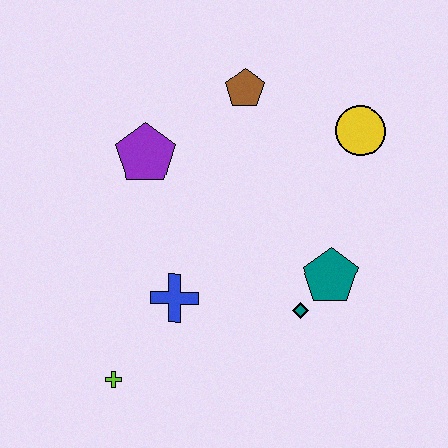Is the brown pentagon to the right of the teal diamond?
No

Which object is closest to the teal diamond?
The teal pentagon is closest to the teal diamond.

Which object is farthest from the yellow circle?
The lime cross is farthest from the yellow circle.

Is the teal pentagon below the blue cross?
No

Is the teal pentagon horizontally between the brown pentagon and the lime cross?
No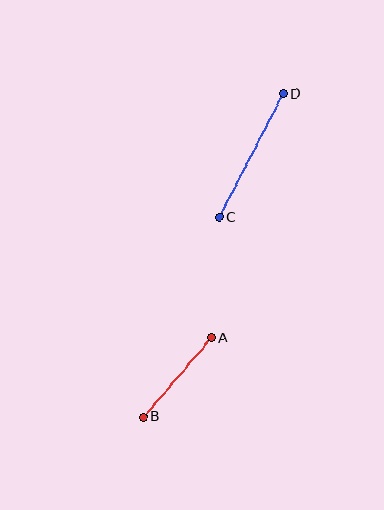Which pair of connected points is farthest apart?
Points C and D are farthest apart.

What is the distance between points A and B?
The distance is approximately 104 pixels.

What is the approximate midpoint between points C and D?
The midpoint is at approximately (251, 156) pixels.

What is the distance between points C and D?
The distance is approximately 139 pixels.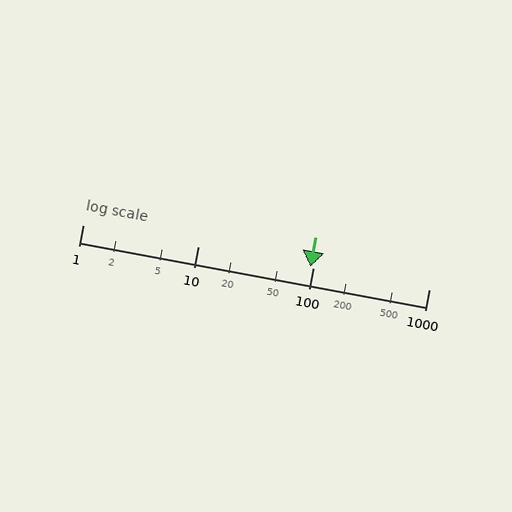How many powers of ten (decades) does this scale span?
The scale spans 3 decades, from 1 to 1000.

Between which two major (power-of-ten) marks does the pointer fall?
The pointer is between 10 and 100.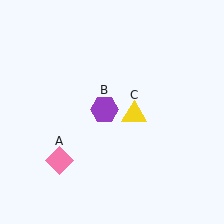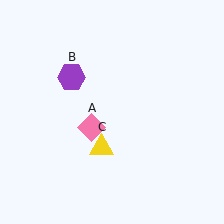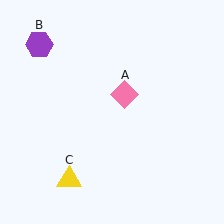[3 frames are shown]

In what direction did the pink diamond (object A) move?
The pink diamond (object A) moved up and to the right.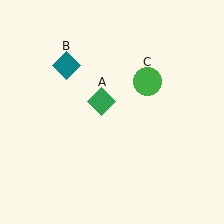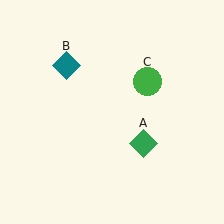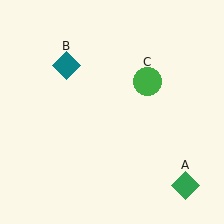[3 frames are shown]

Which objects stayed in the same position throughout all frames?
Teal diamond (object B) and green circle (object C) remained stationary.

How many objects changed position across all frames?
1 object changed position: green diamond (object A).